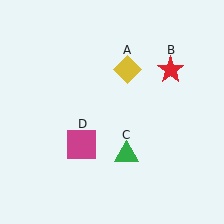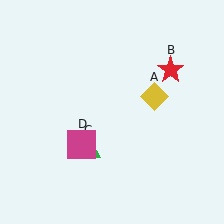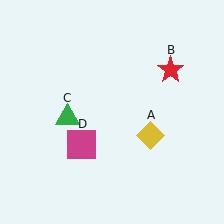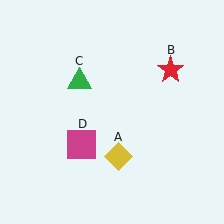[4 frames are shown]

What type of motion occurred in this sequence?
The yellow diamond (object A), green triangle (object C) rotated clockwise around the center of the scene.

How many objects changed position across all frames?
2 objects changed position: yellow diamond (object A), green triangle (object C).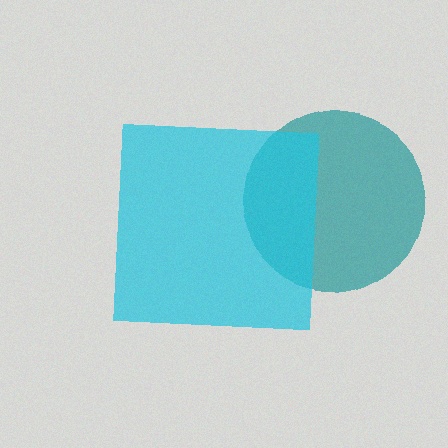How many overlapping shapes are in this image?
There are 2 overlapping shapes in the image.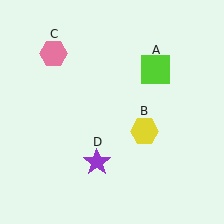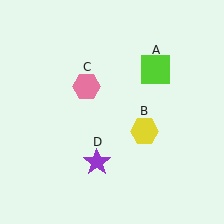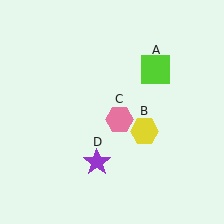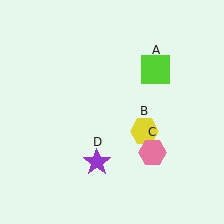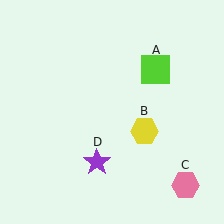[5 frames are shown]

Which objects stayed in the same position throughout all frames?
Lime square (object A) and yellow hexagon (object B) and purple star (object D) remained stationary.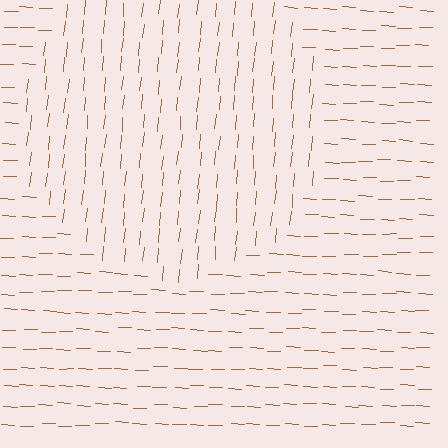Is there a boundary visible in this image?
Yes, there is a texture boundary formed by a change in line orientation.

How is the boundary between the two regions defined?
The boundary is defined purely by a change in line orientation (approximately 87 degrees difference). All lines are the same color and thickness.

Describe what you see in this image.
The image is filled with small brown line segments. A circle region in the image has lines oriented differently from the surrounding lines, creating a visible texture boundary.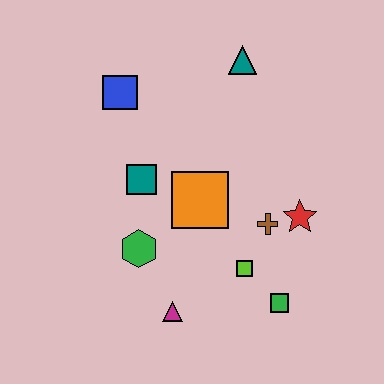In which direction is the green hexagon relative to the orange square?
The green hexagon is to the left of the orange square.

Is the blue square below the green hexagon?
No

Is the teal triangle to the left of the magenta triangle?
No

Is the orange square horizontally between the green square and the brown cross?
No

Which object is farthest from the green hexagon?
The teal triangle is farthest from the green hexagon.